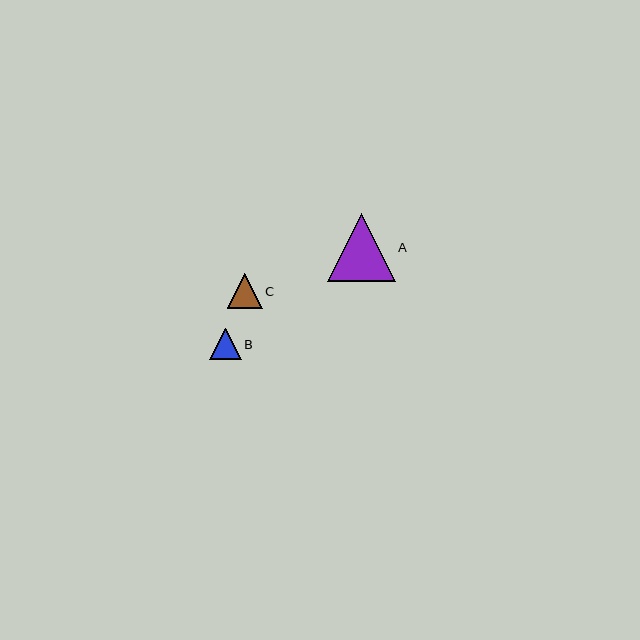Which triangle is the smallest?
Triangle B is the smallest with a size of approximately 32 pixels.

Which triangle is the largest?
Triangle A is the largest with a size of approximately 68 pixels.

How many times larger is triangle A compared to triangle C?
Triangle A is approximately 1.9 times the size of triangle C.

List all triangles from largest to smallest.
From largest to smallest: A, C, B.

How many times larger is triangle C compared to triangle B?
Triangle C is approximately 1.1 times the size of triangle B.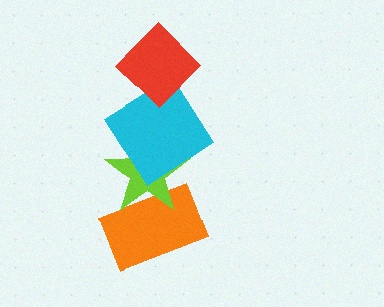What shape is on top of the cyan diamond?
The red diamond is on top of the cyan diamond.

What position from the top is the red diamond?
The red diamond is 1st from the top.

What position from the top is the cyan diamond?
The cyan diamond is 2nd from the top.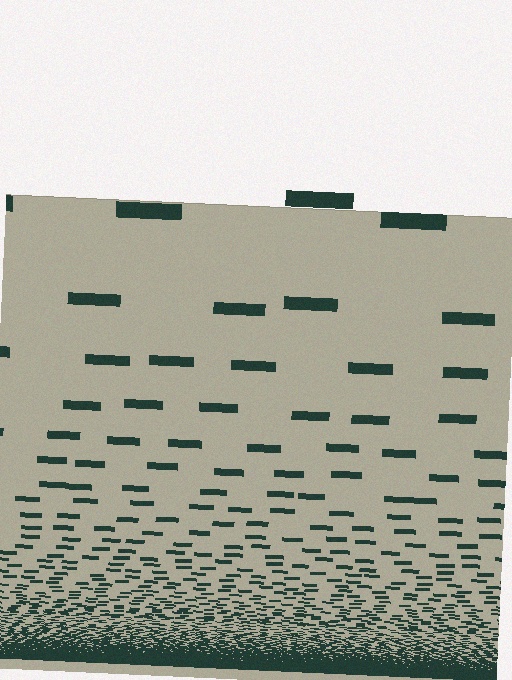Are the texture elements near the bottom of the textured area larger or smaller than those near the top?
Smaller. The gradient is inverted — elements near the bottom are smaller and denser.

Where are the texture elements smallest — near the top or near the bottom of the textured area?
Near the bottom.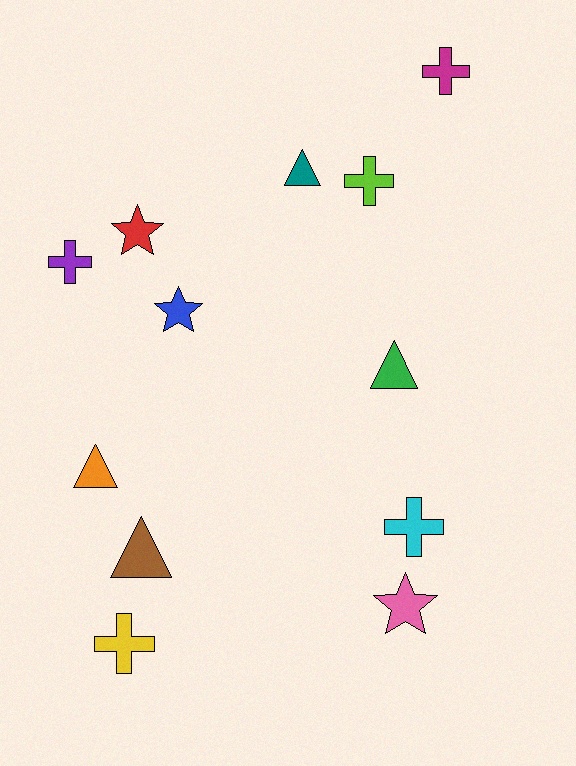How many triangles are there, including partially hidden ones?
There are 4 triangles.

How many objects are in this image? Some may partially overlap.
There are 12 objects.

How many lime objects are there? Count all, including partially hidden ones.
There is 1 lime object.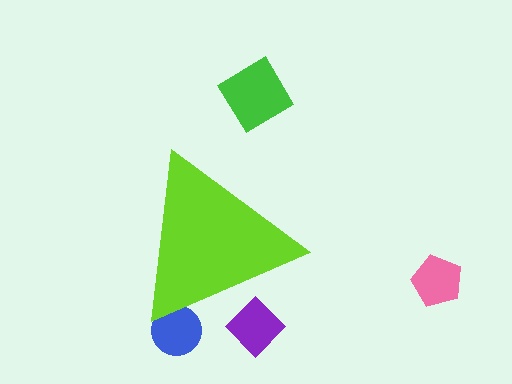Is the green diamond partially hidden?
No, the green diamond is fully visible.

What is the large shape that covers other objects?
A lime triangle.